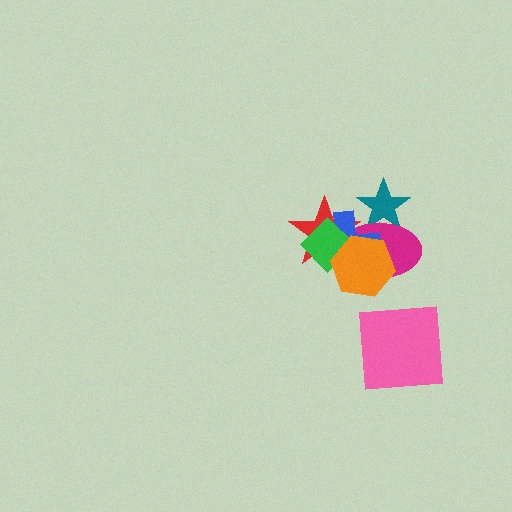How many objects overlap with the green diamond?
4 objects overlap with the green diamond.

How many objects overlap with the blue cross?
5 objects overlap with the blue cross.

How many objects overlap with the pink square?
0 objects overlap with the pink square.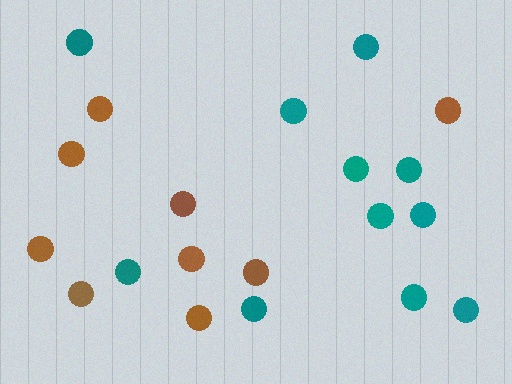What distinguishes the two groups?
There are 2 groups: one group of brown circles (9) and one group of teal circles (11).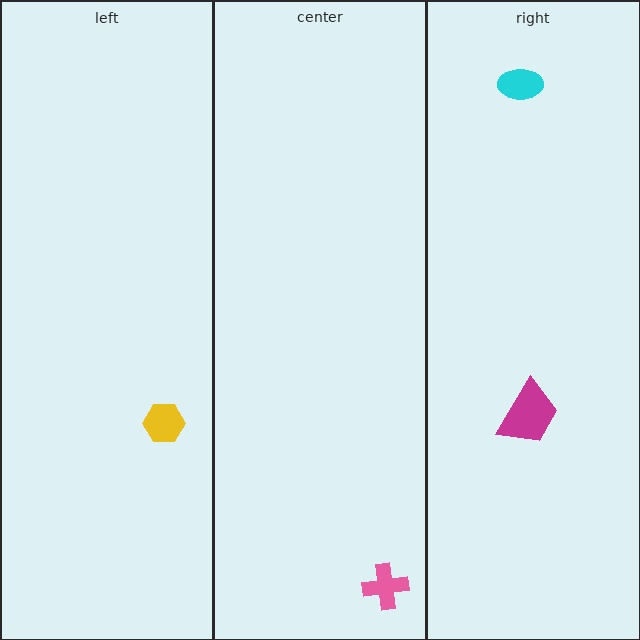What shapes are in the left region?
The yellow hexagon.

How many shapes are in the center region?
1.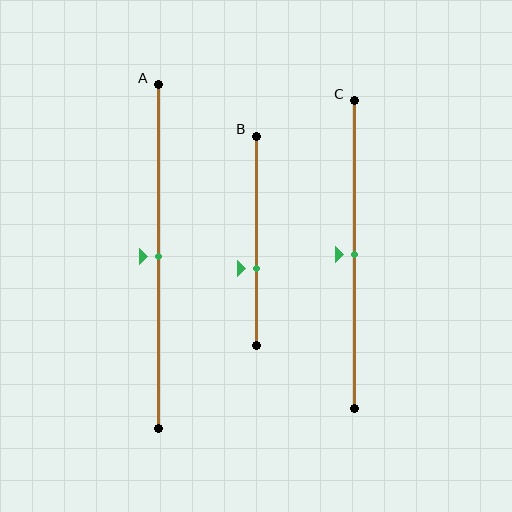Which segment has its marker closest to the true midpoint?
Segment A has its marker closest to the true midpoint.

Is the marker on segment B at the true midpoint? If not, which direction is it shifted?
No, the marker on segment B is shifted downward by about 13% of the segment length.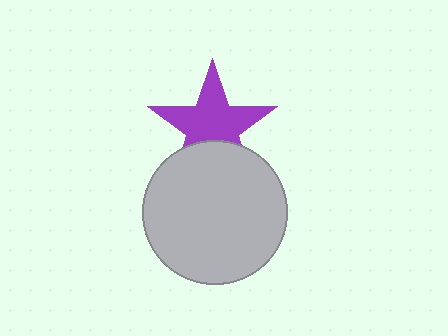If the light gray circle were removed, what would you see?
You would see the complete purple star.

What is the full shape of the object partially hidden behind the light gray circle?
The partially hidden object is a purple star.